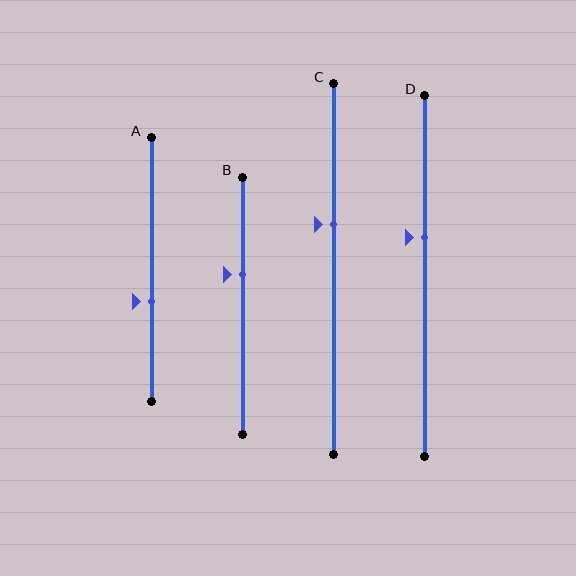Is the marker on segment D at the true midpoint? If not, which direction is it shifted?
No, the marker on segment D is shifted upward by about 11% of the segment length.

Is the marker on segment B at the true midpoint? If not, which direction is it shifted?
No, the marker on segment B is shifted upward by about 12% of the segment length.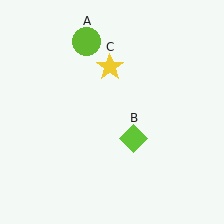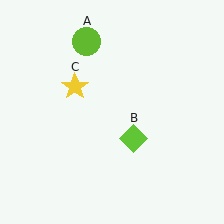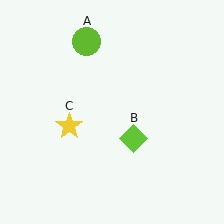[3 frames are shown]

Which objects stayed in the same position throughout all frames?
Lime circle (object A) and lime diamond (object B) remained stationary.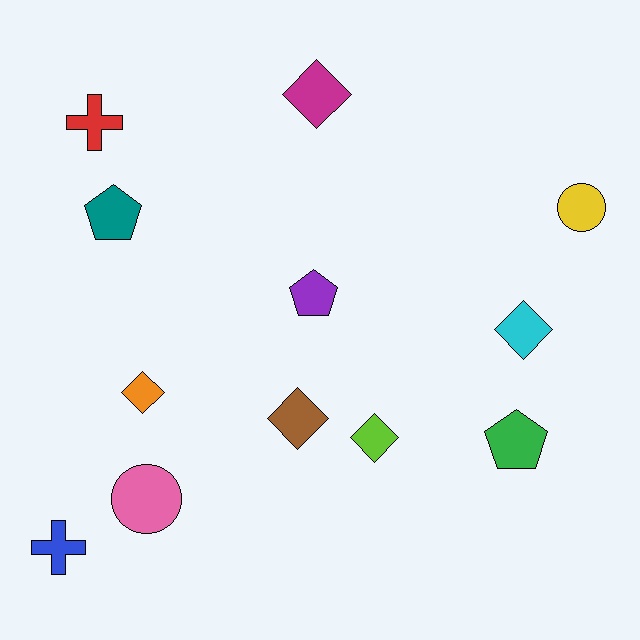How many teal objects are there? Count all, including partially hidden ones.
There is 1 teal object.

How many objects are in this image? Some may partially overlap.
There are 12 objects.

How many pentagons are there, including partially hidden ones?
There are 3 pentagons.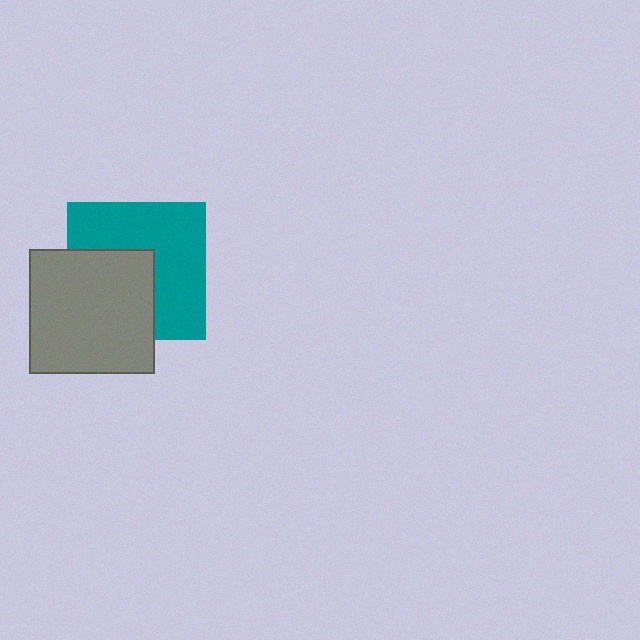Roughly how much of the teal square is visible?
About half of it is visible (roughly 58%).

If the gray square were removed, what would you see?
You would see the complete teal square.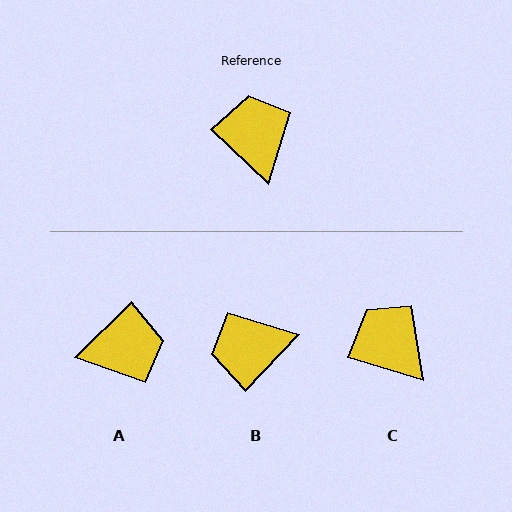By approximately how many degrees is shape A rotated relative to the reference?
Approximately 92 degrees clockwise.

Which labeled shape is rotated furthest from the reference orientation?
A, about 92 degrees away.